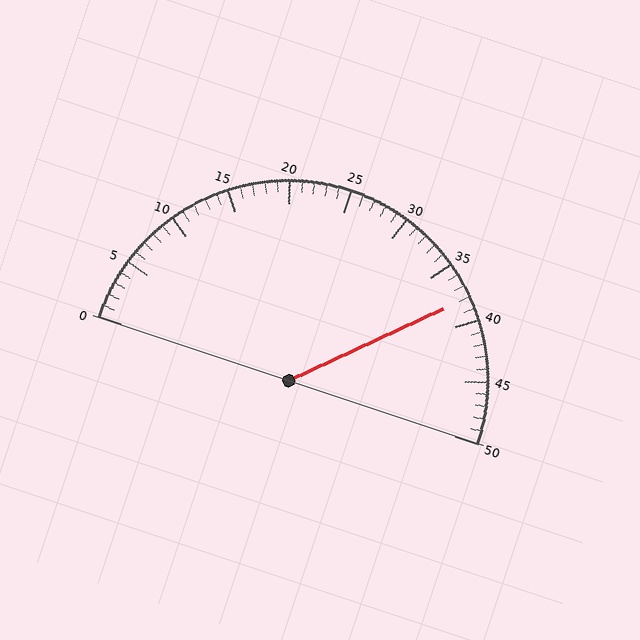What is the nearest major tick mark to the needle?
The nearest major tick mark is 40.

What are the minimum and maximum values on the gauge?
The gauge ranges from 0 to 50.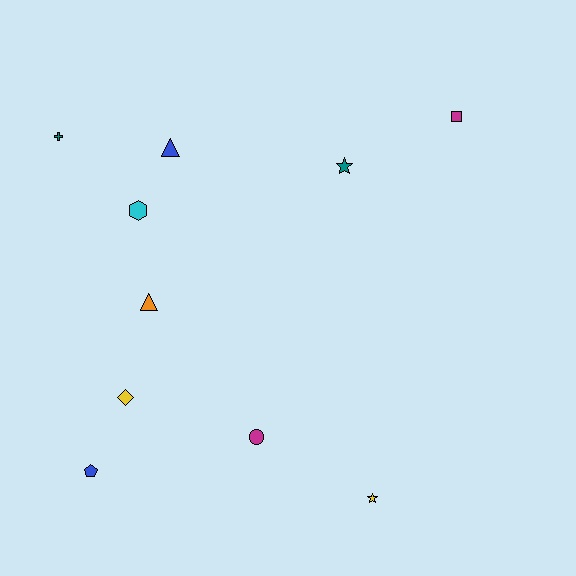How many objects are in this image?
There are 10 objects.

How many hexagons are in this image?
There is 1 hexagon.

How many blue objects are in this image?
There are 2 blue objects.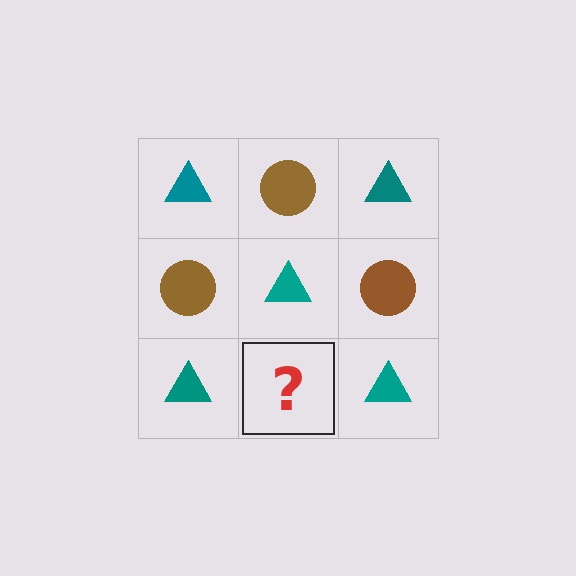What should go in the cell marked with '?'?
The missing cell should contain a brown circle.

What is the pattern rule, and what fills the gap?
The rule is that it alternates teal triangle and brown circle in a checkerboard pattern. The gap should be filled with a brown circle.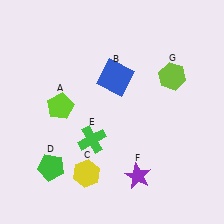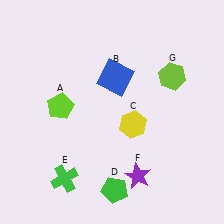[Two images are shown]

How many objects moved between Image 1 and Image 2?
3 objects moved between the two images.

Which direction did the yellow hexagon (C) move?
The yellow hexagon (C) moved up.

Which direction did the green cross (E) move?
The green cross (E) moved down.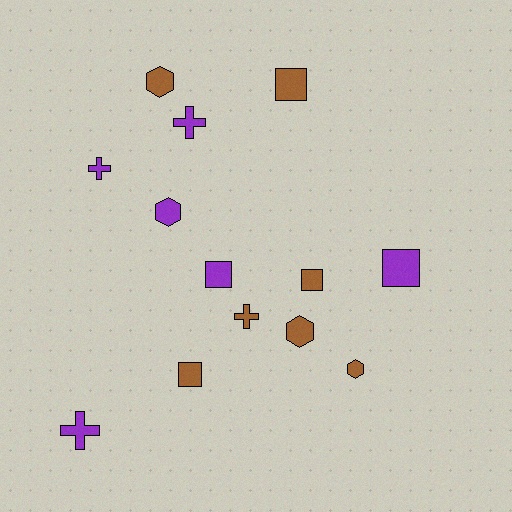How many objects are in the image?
There are 13 objects.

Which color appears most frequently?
Brown, with 7 objects.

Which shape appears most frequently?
Square, with 5 objects.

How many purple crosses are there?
There are 3 purple crosses.